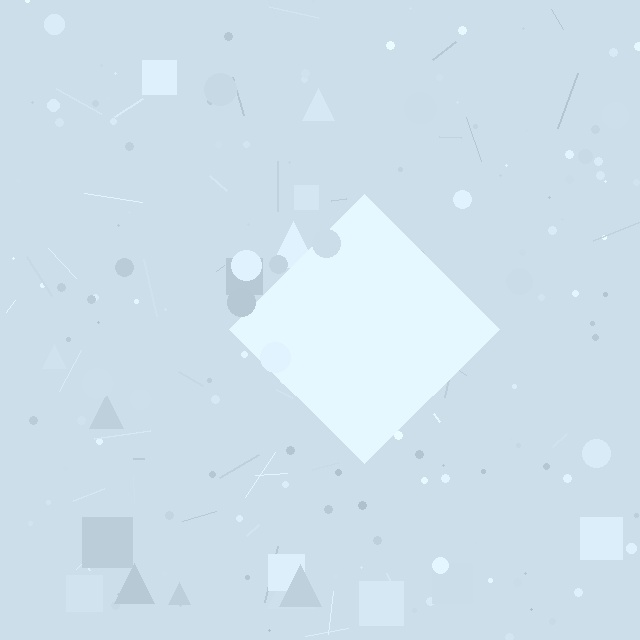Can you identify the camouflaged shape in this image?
The camouflaged shape is a diamond.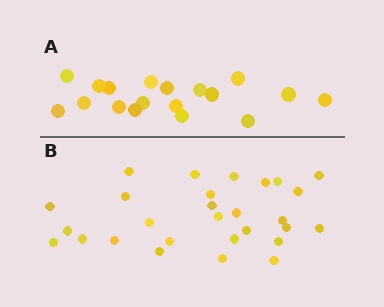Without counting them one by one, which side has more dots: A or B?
Region B (the bottom region) has more dots.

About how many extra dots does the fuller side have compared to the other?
Region B has roughly 10 or so more dots than region A.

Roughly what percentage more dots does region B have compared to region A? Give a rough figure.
About 55% more.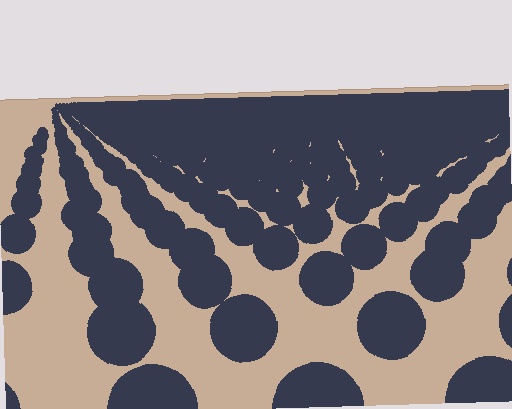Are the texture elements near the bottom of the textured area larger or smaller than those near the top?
Larger. Near the bottom, elements are closer to the viewer and appear at a bigger on-screen size.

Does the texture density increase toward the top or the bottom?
Density increases toward the top.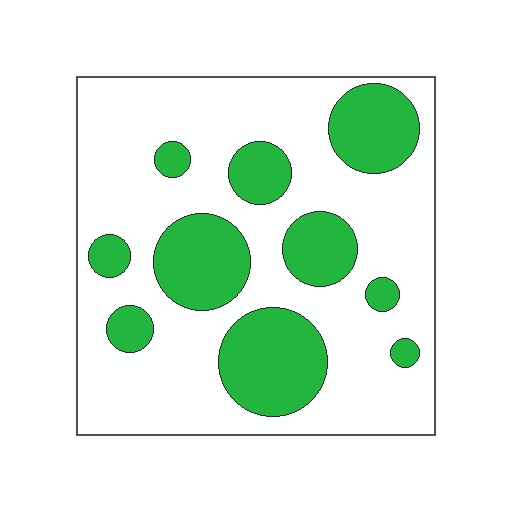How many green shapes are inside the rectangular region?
10.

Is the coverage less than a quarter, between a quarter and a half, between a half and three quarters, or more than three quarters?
Between a quarter and a half.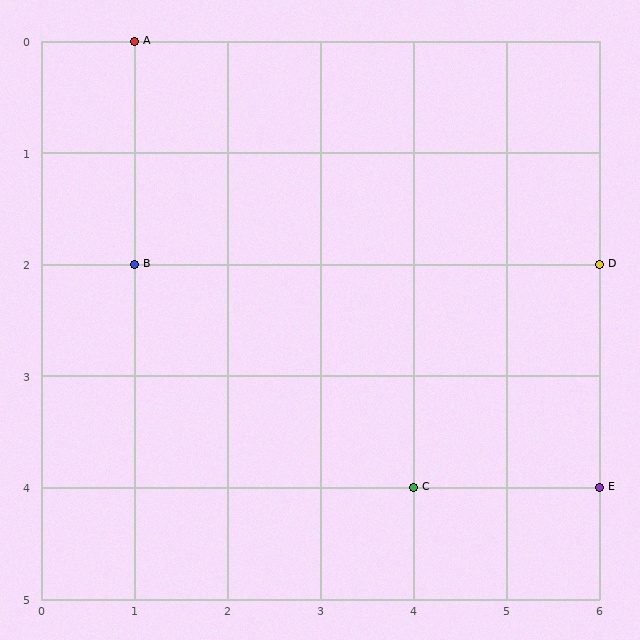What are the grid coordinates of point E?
Point E is at grid coordinates (6, 4).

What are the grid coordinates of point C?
Point C is at grid coordinates (4, 4).